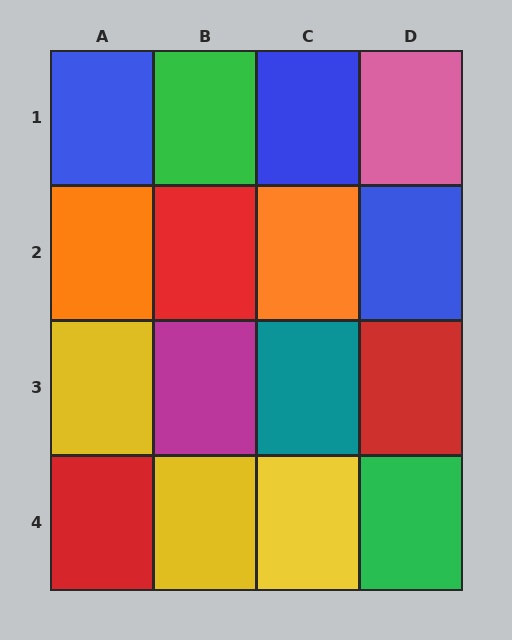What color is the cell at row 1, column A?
Blue.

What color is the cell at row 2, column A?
Orange.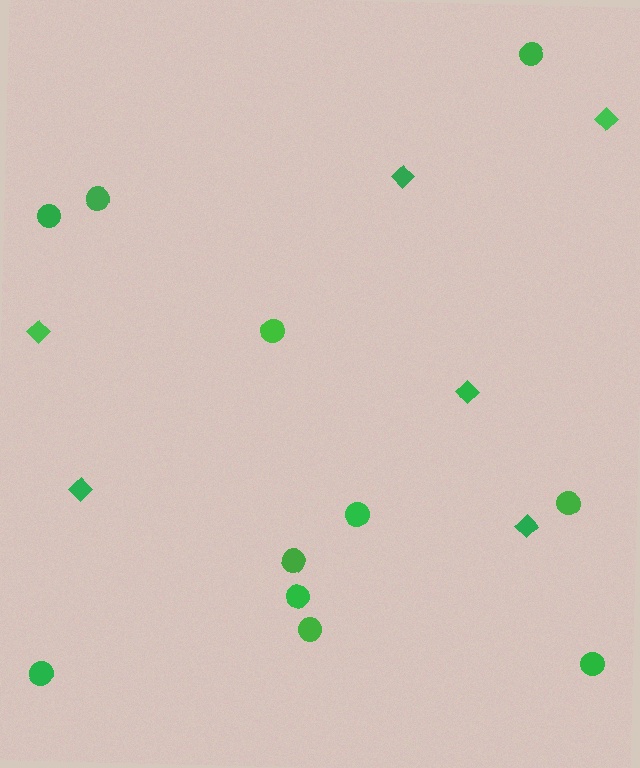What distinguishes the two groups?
There are 2 groups: one group of diamonds (6) and one group of circles (11).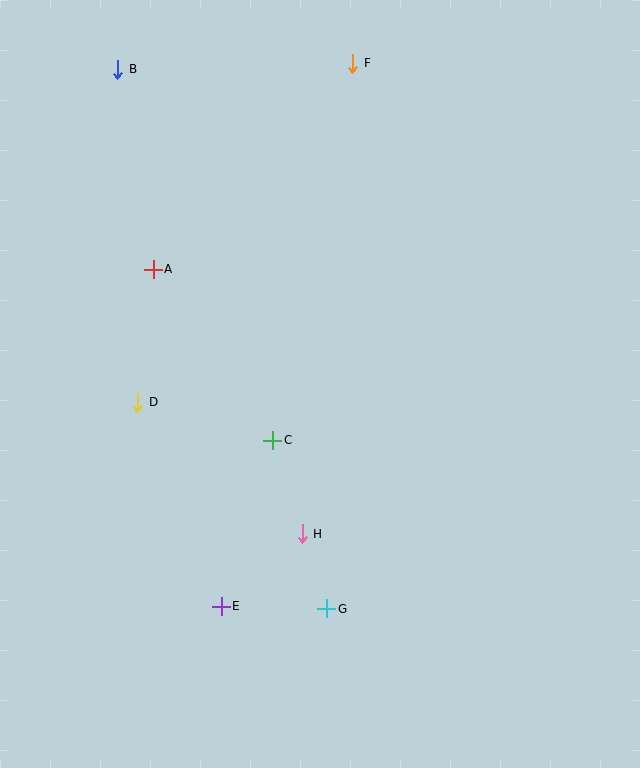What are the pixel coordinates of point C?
Point C is at (273, 440).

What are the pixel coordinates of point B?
Point B is at (118, 69).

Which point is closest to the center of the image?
Point C at (273, 440) is closest to the center.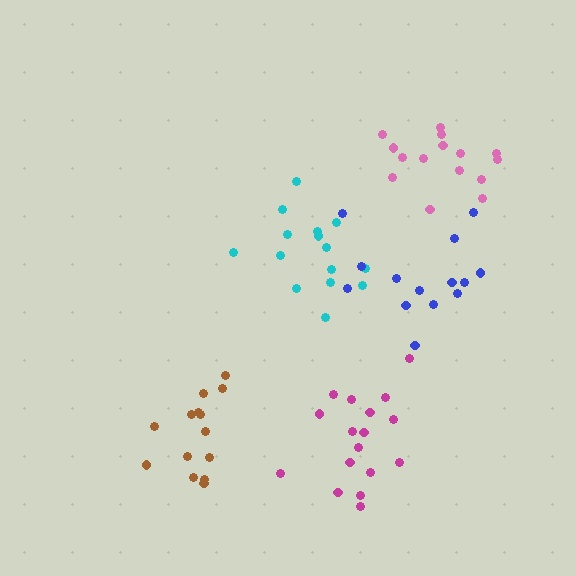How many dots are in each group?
Group 1: 15 dots, Group 2: 15 dots, Group 3: 14 dots, Group 4: 17 dots, Group 5: 14 dots (75 total).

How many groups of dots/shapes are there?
There are 5 groups.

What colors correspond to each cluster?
The clusters are colored: pink, cyan, brown, magenta, blue.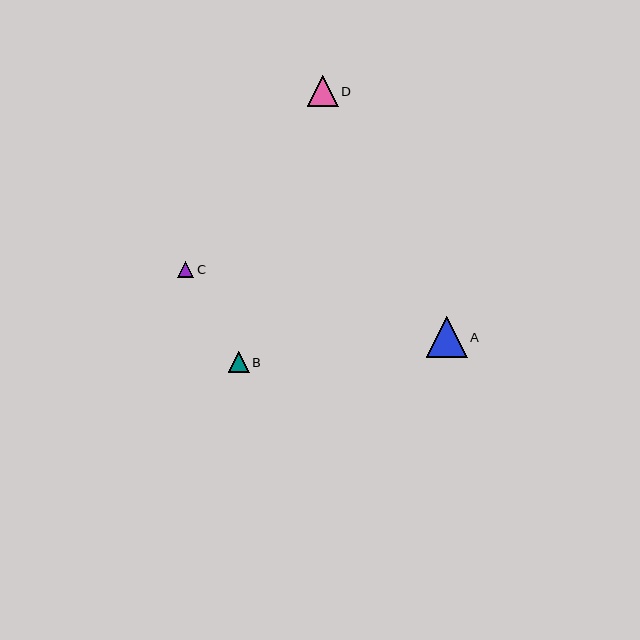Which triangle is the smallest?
Triangle C is the smallest with a size of approximately 16 pixels.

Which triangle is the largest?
Triangle A is the largest with a size of approximately 41 pixels.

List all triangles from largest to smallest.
From largest to smallest: A, D, B, C.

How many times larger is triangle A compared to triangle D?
Triangle A is approximately 1.3 times the size of triangle D.